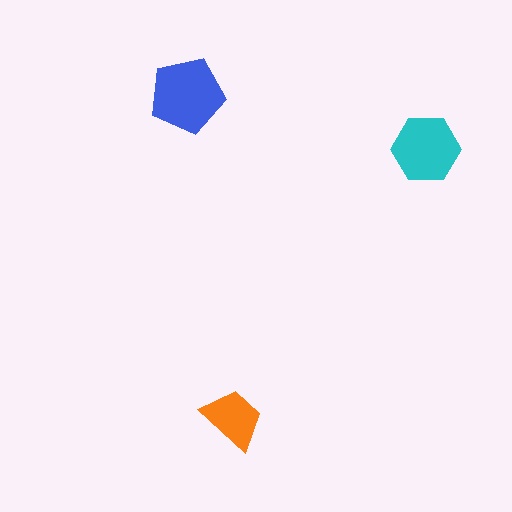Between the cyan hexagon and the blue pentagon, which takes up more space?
The blue pentagon.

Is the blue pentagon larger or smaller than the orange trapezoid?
Larger.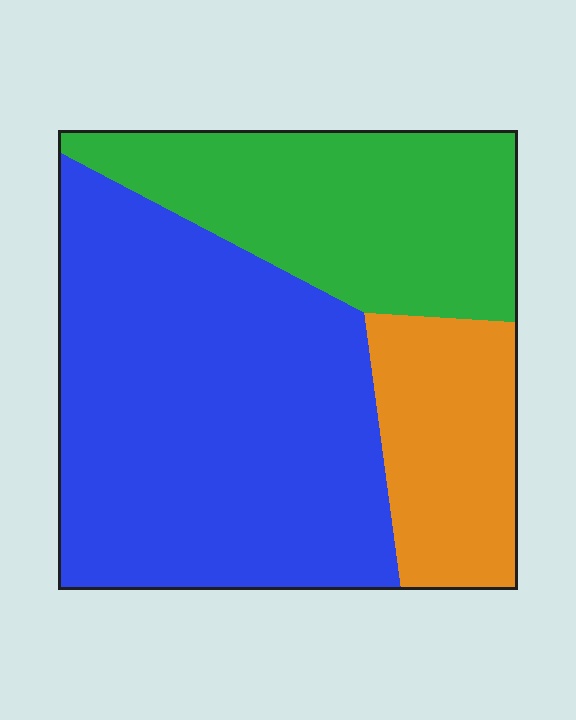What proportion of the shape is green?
Green takes up about one quarter (1/4) of the shape.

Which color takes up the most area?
Blue, at roughly 55%.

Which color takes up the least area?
Orange, at roughly 15%.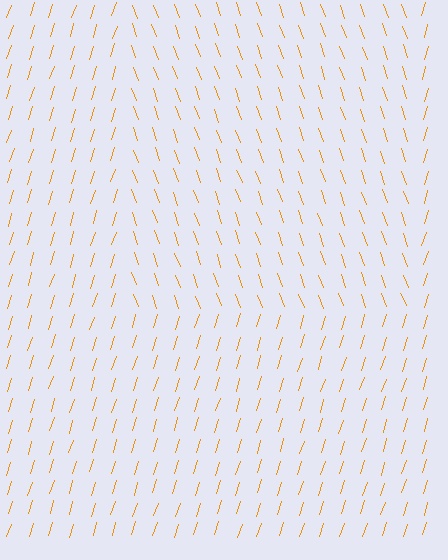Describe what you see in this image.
The image is filled with small orange line segments. A rectangle region in the image has lines oriented differently from the surrounding lines, creating a visible texture boundary.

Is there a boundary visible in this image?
Yes, there is a texture boundary formed by a change in line orientation.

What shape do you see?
I see a rectangle.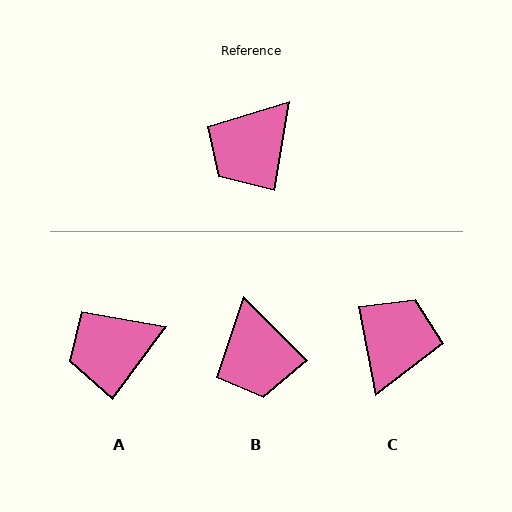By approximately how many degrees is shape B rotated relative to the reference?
Approximately 55 degrees counter-clockwise.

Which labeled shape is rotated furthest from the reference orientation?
C, about 159 degrees away.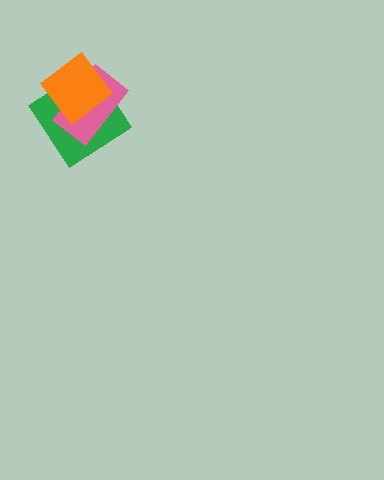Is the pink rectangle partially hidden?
Yes, it is partially covered by another shape.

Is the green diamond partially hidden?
Yes, it is partially covered by another shape.